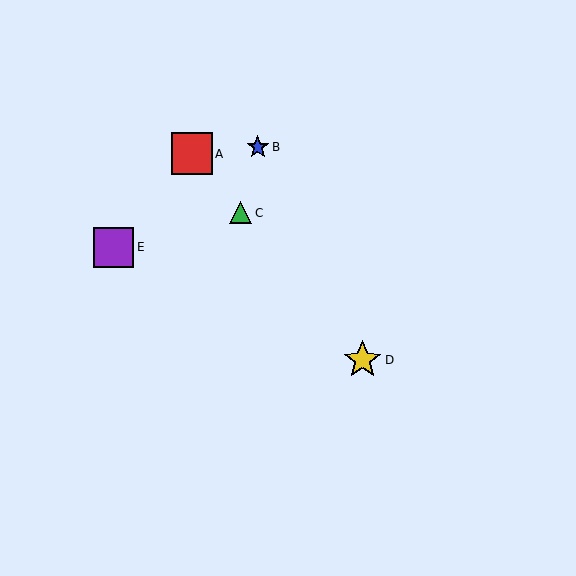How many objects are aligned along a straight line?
3 objects (A, C, D) are aligned along a straight line.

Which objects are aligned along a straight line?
Objects A, C, D are aligned along a straight line.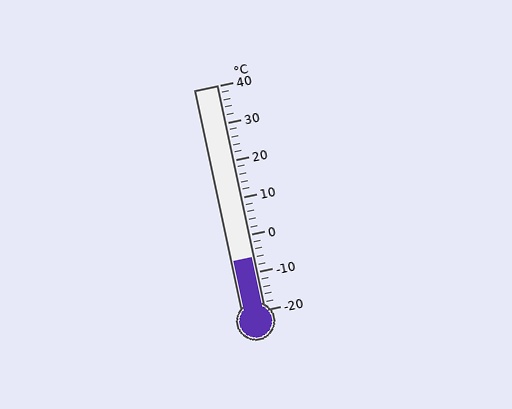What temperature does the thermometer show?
The thermometer shows approximately -6°C.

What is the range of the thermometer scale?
The thermometer scale ranges from -20°C to 40°C.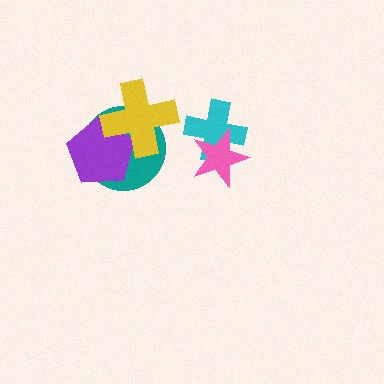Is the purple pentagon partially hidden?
Yes, it is partially covered by another shape.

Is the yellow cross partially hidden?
No, no other shape covers it.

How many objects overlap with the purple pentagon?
2 objects overlap with the purple pentagon.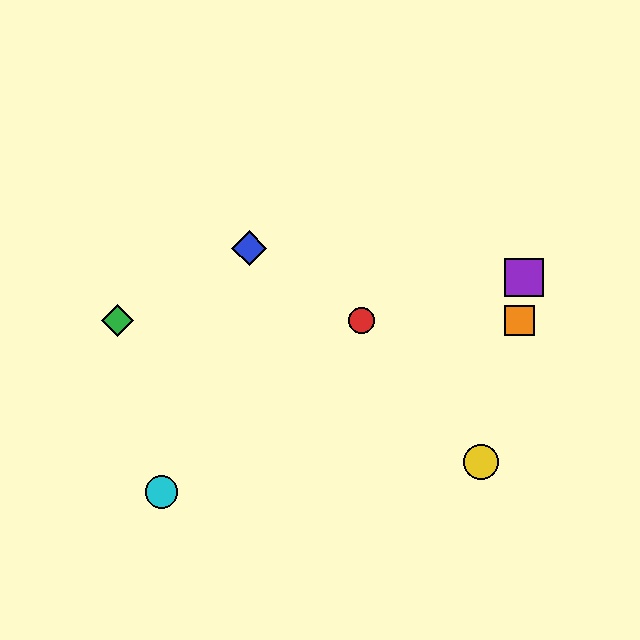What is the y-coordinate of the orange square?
The orange square is at y≈321.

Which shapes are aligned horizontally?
The red circle, the green diamond, the orange square are aligned horizontally.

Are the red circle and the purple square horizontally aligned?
No, the red circle is at y≈321 and the purple square is at y≈277.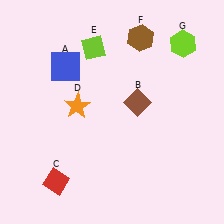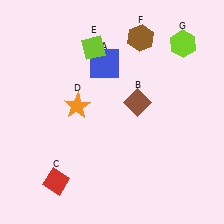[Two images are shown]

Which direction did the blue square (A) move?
The blue square (A) moved right.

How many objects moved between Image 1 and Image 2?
1 object moved between the two images.